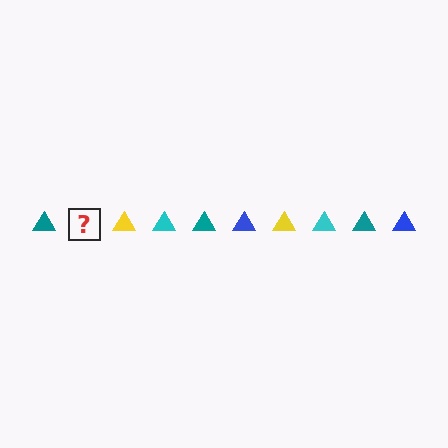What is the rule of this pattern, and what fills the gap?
The rule is that the pattern cycles through teal, blue, yellow, cyan triangles. The gap should be filled with a blue triangle.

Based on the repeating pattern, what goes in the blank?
The blank should be a blue triangle.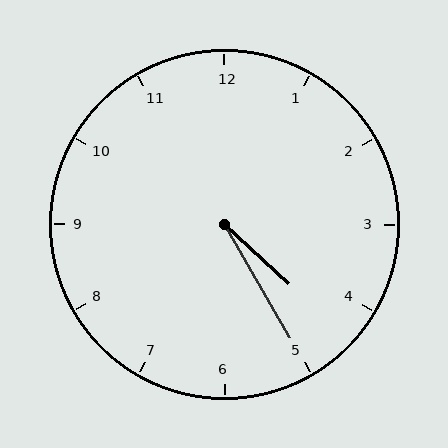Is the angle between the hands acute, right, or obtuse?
It is acute.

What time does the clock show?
4:25.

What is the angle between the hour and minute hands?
Approximately 18 degrees.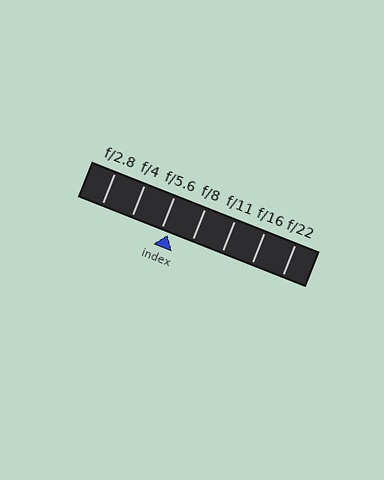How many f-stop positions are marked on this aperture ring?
There are 7 f-stop positions marked.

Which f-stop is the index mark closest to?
The index mark is closest to f/5.6.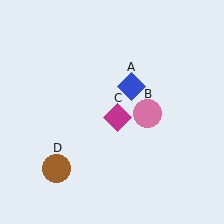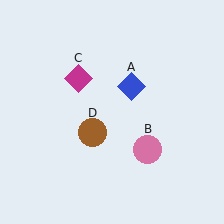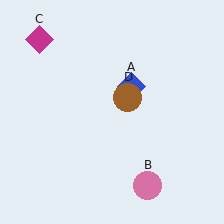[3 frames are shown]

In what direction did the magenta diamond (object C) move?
The magenta diamond (object C) moved up and to the left.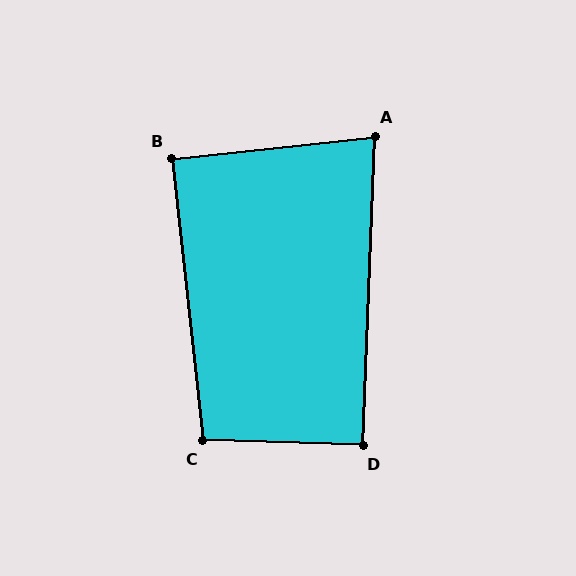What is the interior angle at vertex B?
Approximately 90 degrees (approximately right).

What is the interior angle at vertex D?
Approximately 90 degrees (approximately right).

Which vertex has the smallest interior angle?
A, at approximately 82 degrees.